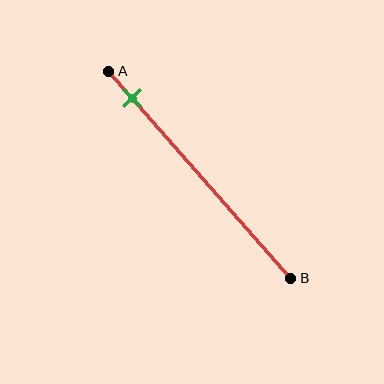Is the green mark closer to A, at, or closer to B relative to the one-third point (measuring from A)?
The green mark is closer to point A than the one-third point of segment AB.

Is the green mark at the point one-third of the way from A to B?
No, the mark is at about 15% from A, not at the 33% one-third point.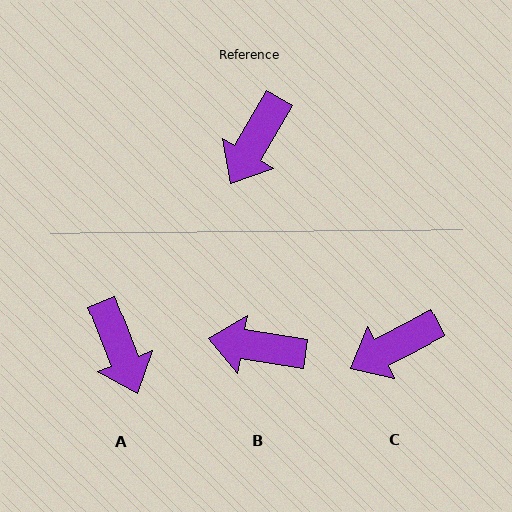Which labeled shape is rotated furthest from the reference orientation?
B, about 69 degrees away.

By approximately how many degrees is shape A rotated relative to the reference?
Approximately 51 degrees counter-clockwise.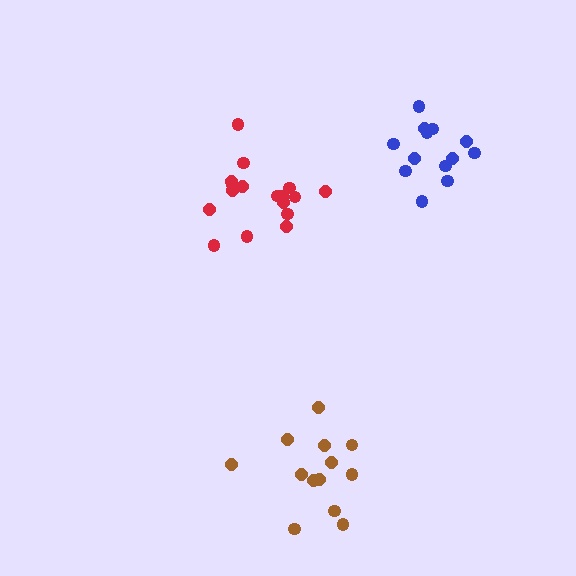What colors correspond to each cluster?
The clusters are colored: blue, brown, red.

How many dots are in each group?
Group 1: 13 dots, Group 2: 13 dots, Group 3: 17 dots (43 total).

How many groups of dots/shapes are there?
There are 3 groups.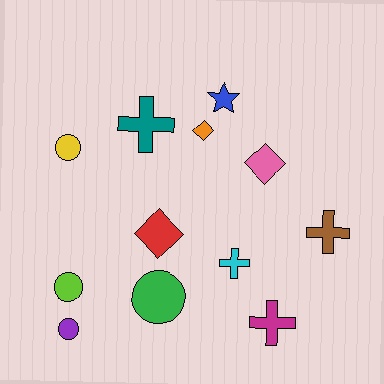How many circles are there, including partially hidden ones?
There are 4 circles.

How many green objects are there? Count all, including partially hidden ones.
There is 1 green object.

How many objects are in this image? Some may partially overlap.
There are 12 objects.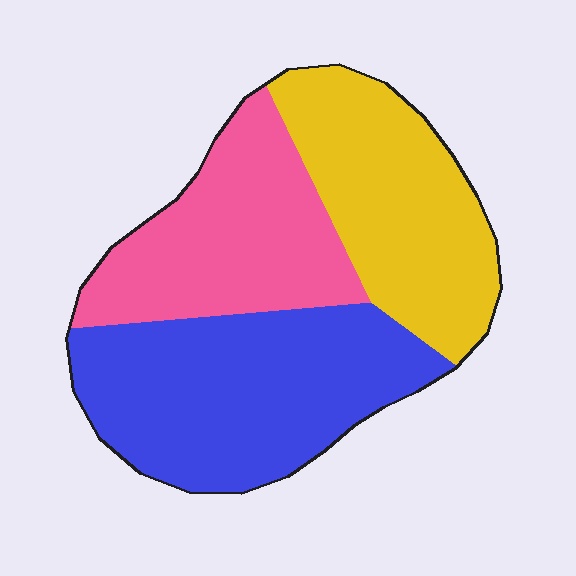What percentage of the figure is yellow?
Yellow covers about 30% of the figure.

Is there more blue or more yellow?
Blue.